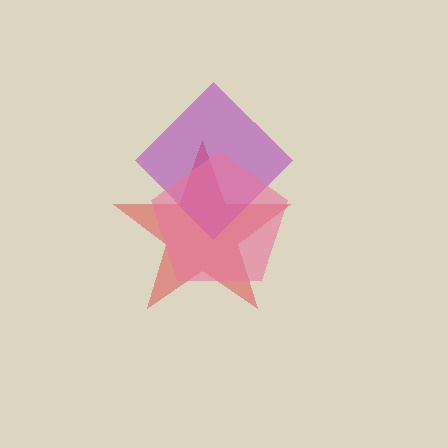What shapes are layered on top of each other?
The layered shapes are: a red star, a purple diamond, a pink pentagon.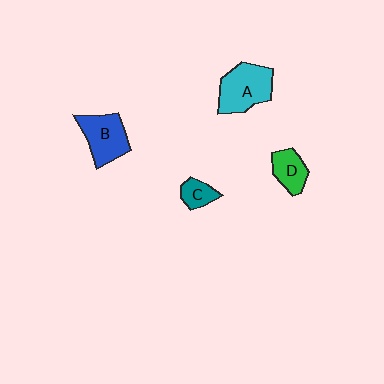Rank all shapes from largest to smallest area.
From largest to smallest: A (cyan), B (blue), D (green), C (teal).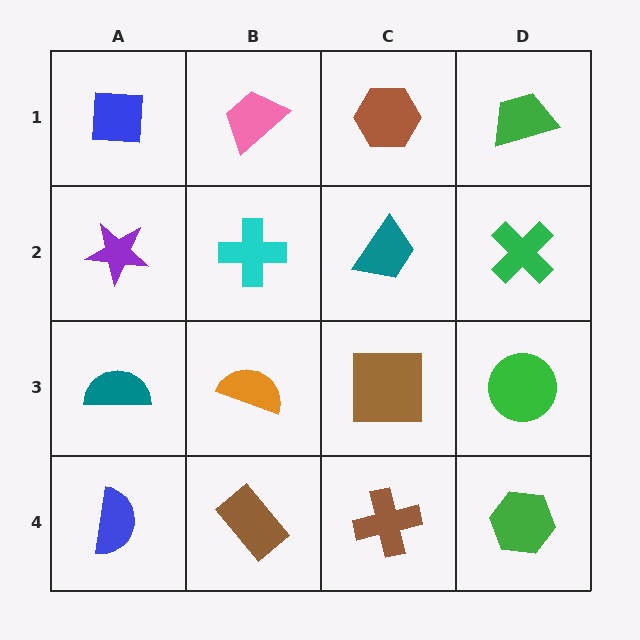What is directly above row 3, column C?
A teal trapezoid.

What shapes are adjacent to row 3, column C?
A teal trapezoid (row 2, column C), a brown cross (row 4, column C), an orange semicircle (row 3, column B), a green circle (row 3, column D).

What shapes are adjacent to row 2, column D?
A green trapezoid (row 1, column D), a green circle (row 3, column D), a teal trapezoid (row 2, column C).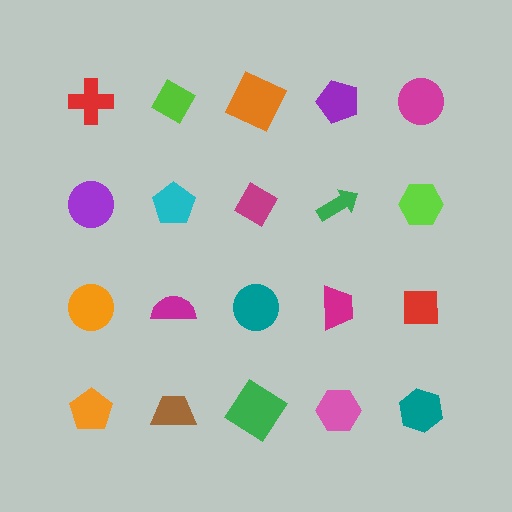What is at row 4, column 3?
A green diamond.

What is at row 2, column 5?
A lime hexagon.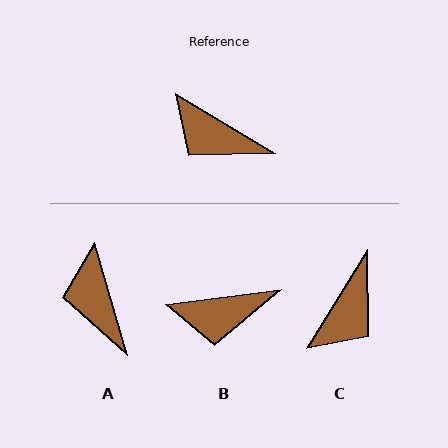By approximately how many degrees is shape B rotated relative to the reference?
Approximately 38 degrees counter-clockwise.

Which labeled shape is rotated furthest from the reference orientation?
C, about 89 degrees away.